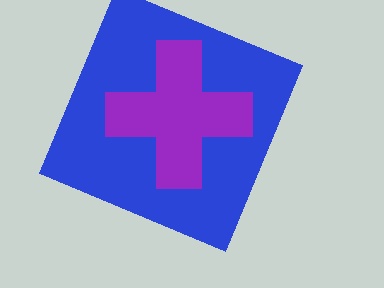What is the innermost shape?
The purple cross.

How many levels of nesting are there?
2.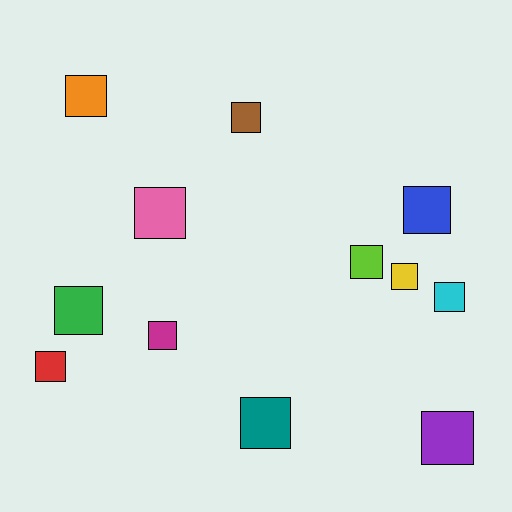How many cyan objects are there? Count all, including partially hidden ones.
There is 1 cyan object.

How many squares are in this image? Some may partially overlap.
There are 12 squares.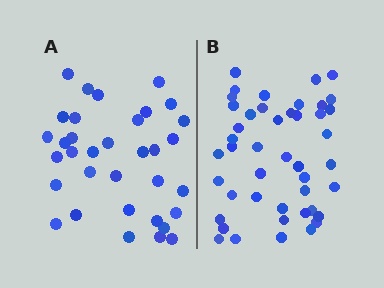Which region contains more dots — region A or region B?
Region B (the right region) has more dots.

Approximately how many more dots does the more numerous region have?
Region B has roughly 12 or so more dots than region A.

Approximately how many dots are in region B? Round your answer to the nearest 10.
About 40 dots. (The exact count is 45, which rounds to 40.)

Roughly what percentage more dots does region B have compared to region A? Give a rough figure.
About 30% more.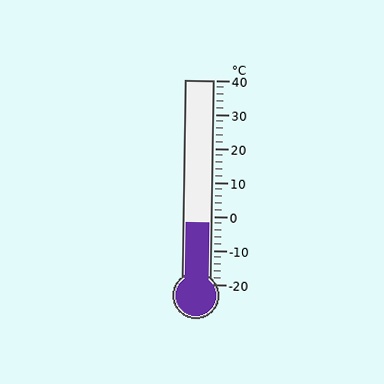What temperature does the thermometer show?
The thermometer shows approximately -2°C.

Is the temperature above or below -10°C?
The temperature is above -10°C.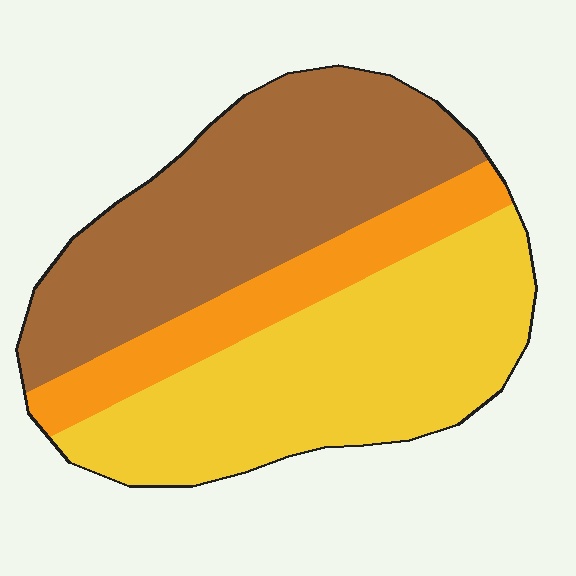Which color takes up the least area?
Orange, at roughly 15%.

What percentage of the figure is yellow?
Yellow covers roughly 40% of the figure.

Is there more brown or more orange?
Brown.